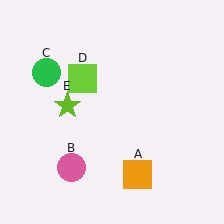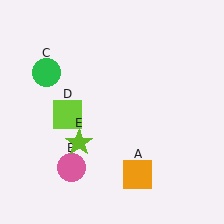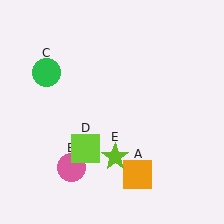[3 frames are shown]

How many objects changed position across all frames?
2 objects changed position: lime square (object D), lime star (object E).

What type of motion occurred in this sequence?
The lime square (object D), lime star (object E) rotated counterclockwise around the center of the scene.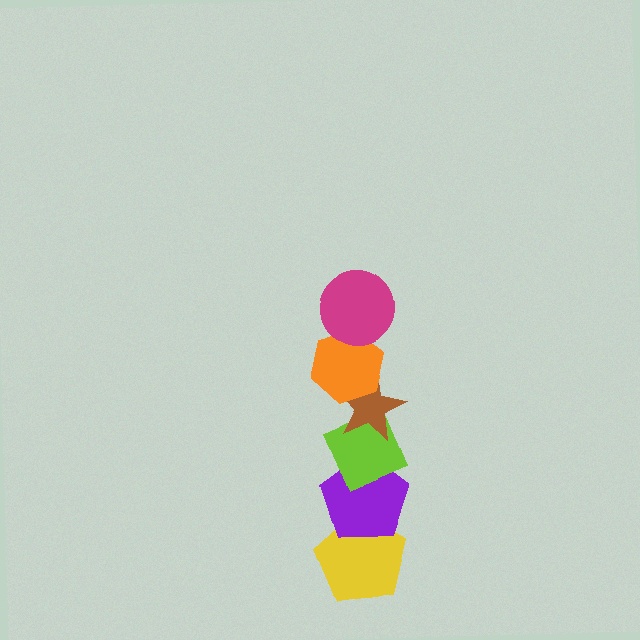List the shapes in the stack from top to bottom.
From top to bottom: the magenta circle, the orange hexagon, the brown star, the lime diamond, the purple pentagon, the yellow pentagon.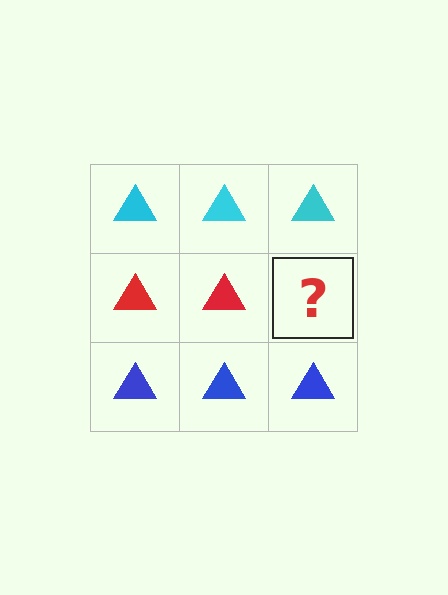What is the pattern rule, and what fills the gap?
The rule is that each row has a consistent color. The gap should be filled with a red triangle.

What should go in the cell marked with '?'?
The missing cell should contain a red triangle.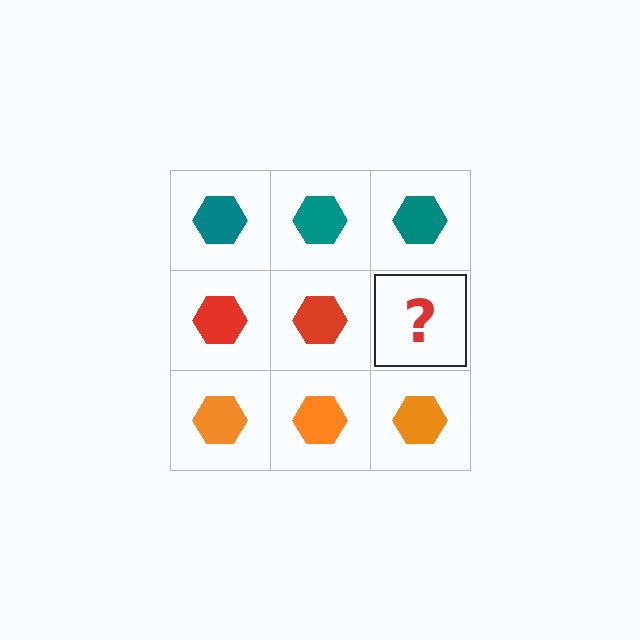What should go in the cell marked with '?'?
The missing cell should contain a red hexagon.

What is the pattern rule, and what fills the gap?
The rule is that each row has a consistent color. The gap should be filled with a red hexagon.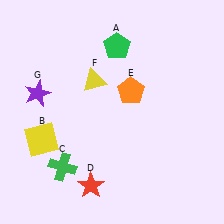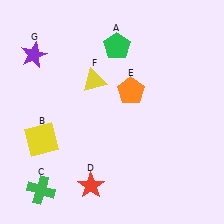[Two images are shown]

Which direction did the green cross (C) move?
The green cross (C) moved down.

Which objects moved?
The objects that moved are: the green cross (C), the purple star (G).